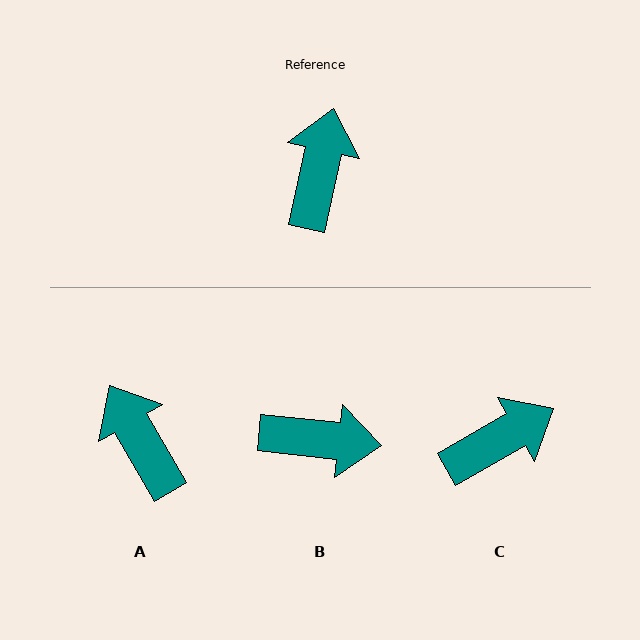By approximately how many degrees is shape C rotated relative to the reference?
Approximately 48 degrees clockwise.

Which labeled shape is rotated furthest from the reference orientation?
B, about 84 degrees away.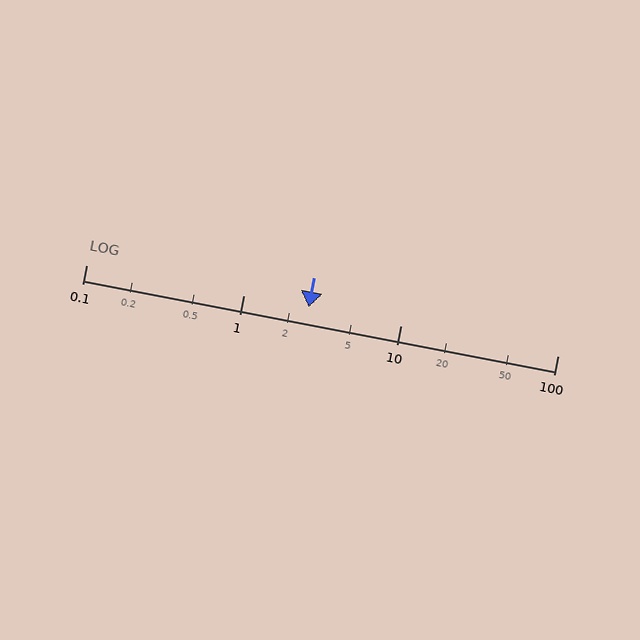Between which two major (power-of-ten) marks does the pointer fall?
The pointer is between 1 and 10.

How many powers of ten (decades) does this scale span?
The scale spans 3 decades, from 0.1 to 100.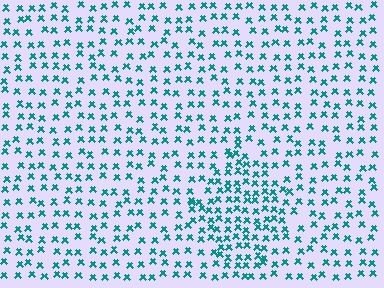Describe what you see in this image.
The image contains small teal elements arranged at two different densities. A diamond-shaped region is visible where the elements are more densely packed than the surrounding area.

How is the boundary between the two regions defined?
The boundary is defined by a change in element density (approximately 1.7x ratio). All elements are the same color, size, and shape.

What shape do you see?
I see a diamond.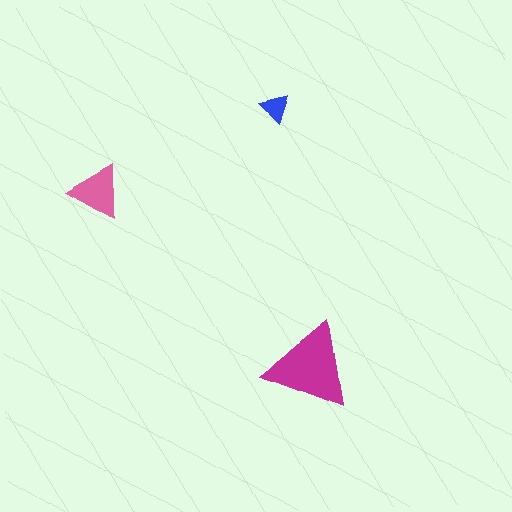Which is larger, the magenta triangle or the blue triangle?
The magenta one.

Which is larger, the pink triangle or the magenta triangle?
The magenta one.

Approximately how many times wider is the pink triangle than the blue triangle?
About 2 times wider.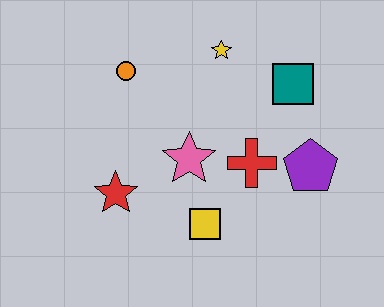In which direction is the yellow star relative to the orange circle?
The yellow star is to the right of the orange circle.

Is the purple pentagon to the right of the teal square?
Yes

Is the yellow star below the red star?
No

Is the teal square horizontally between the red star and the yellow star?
No